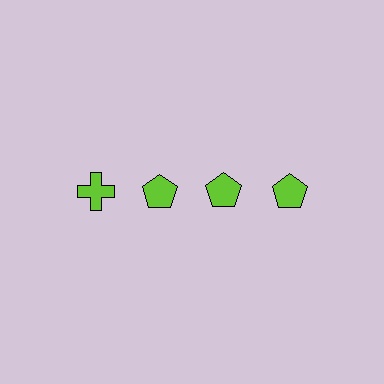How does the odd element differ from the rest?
It has a different shape: cross instead of pentagon.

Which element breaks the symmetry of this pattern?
The lime cross in the top row, leftmost column breaks the symmetry. All other shapes are lime pentagons.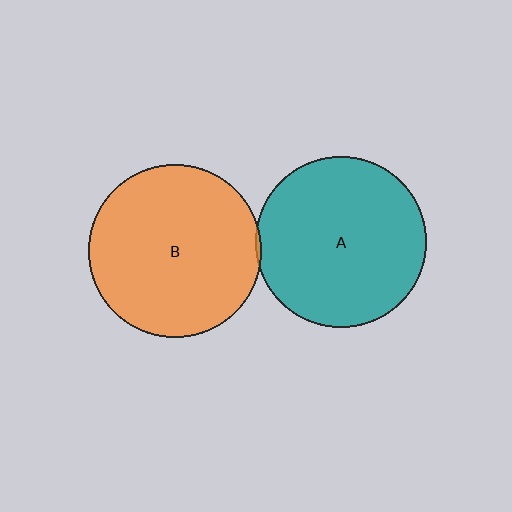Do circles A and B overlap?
Yes.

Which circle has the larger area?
Circle B (orange).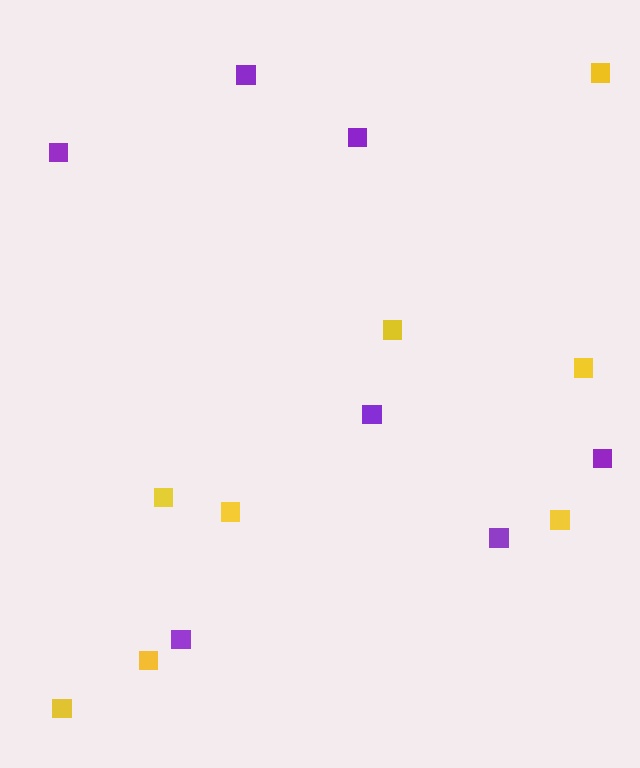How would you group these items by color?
There are 2 groups: one group of purple squares (7) and one group of yellow squares (8).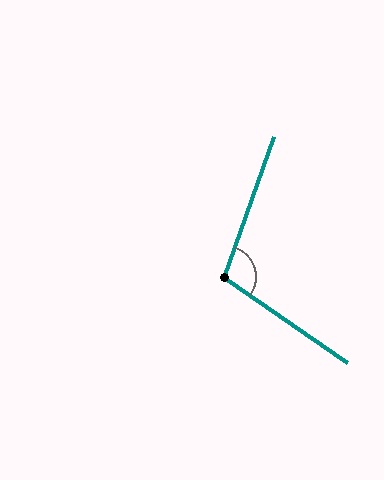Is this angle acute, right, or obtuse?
It is obtuse.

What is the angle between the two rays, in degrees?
Approximately 105 degrees.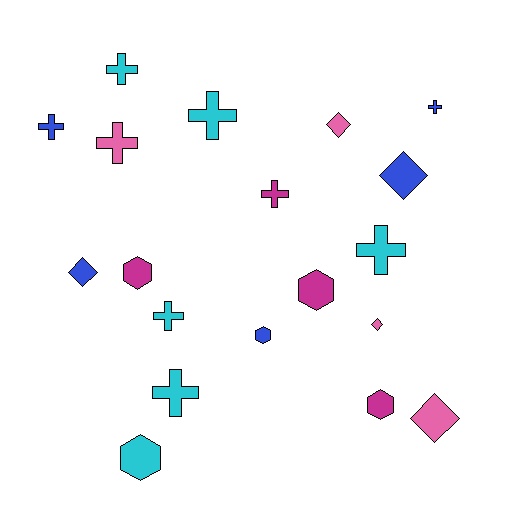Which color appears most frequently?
Cyan, with 6 objects.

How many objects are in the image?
There are 19 objects.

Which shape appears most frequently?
Cross, with 9 objects.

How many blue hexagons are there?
There is 1 blue hexagon.